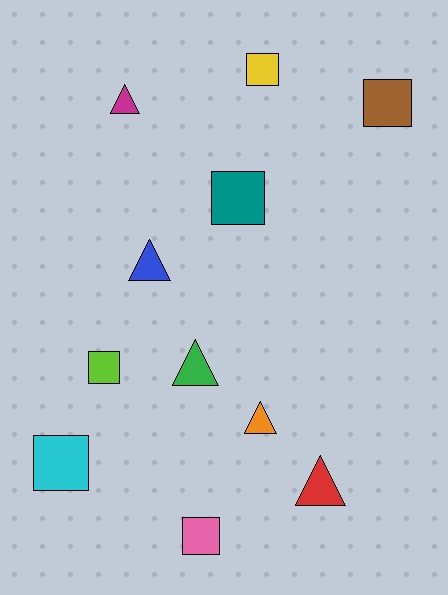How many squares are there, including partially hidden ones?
There are 6 squares.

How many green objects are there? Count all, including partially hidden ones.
There is 1 green object.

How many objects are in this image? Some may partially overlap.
There are 11 objects.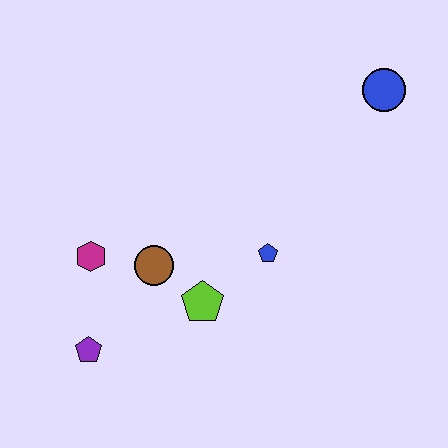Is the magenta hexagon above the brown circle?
Yes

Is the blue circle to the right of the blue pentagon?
Yes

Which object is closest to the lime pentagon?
The brown circle is closest to the lime pentagon.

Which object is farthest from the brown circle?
The blue circle is farthest from the brown circle.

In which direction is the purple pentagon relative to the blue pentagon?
The purple pentagon is to the left of the blue pentagon.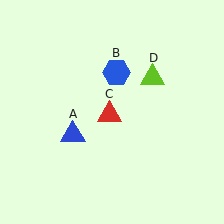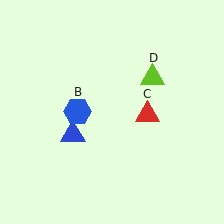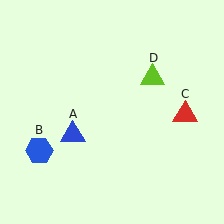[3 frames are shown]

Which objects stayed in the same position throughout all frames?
Blue triangle (object A) and lime triangle (object D) remained stationary.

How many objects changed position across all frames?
2 objects changed position: blue hexagon (object B), red triangle (object C).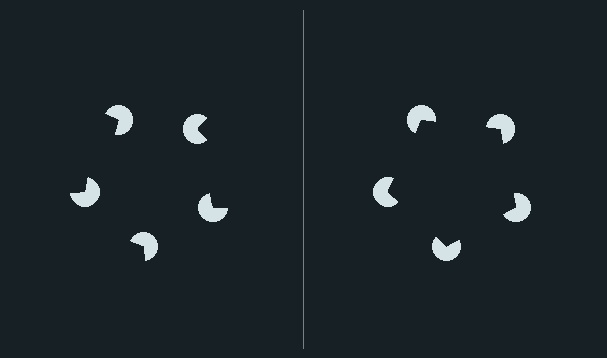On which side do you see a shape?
An illusory pentagon appears on the right side. On the left side the wedge cuts are rotated, so no coherent shape forms.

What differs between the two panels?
The pac-man discs are positioned identically on both sides; only the wedge orientations differ. On the right they align to a pentagon; on the left they are misaligned.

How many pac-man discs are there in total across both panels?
10 — 5 on each side.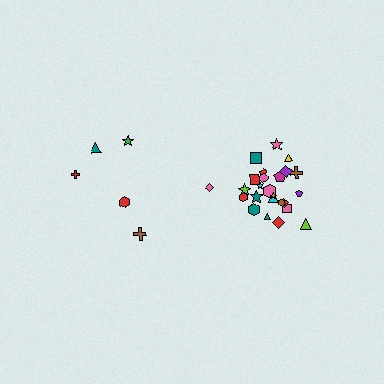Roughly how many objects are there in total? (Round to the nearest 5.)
Roughly 30 objects in total.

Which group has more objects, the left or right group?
The right group.